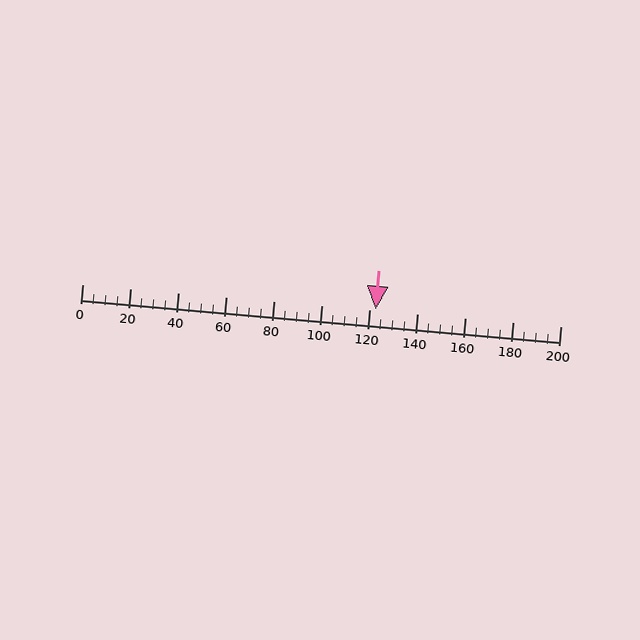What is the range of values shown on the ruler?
The ruler shows values from 0 to 200.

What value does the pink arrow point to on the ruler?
The pink arrow points to approximately 123.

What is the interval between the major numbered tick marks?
The major tick marks are spaced 20 units apart.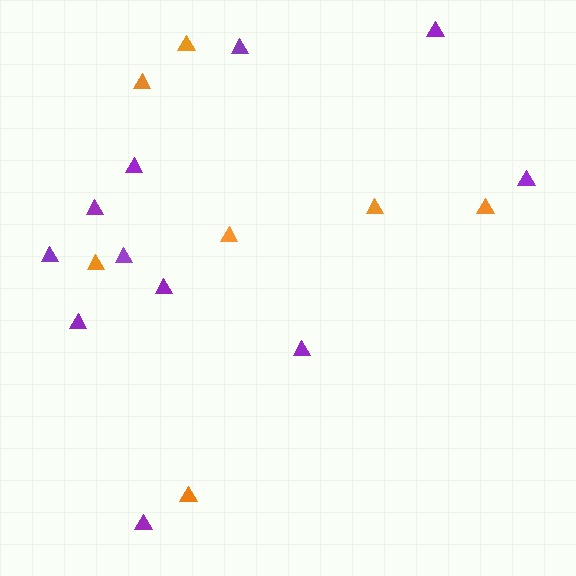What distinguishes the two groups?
There are 2 groups: one group of orange triangles (7) and one group of purple triangles (11).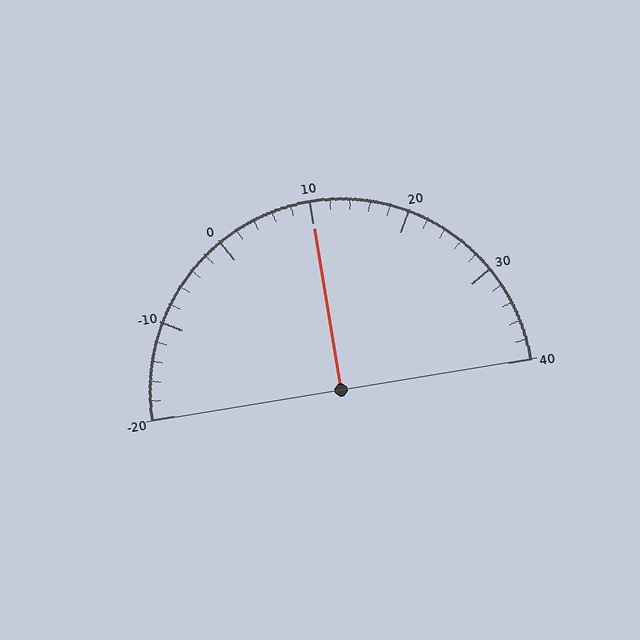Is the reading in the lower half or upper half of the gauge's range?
The reading is in the upper half of the range (-20 to 40).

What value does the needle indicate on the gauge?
The needle indicates approximately 10.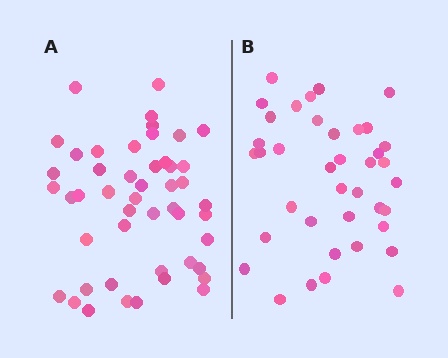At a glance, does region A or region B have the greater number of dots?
Region A (the left region) has more dots.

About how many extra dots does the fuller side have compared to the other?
Region A has roughly 8 or so more dots than region B.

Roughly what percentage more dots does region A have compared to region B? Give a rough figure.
About 25% more.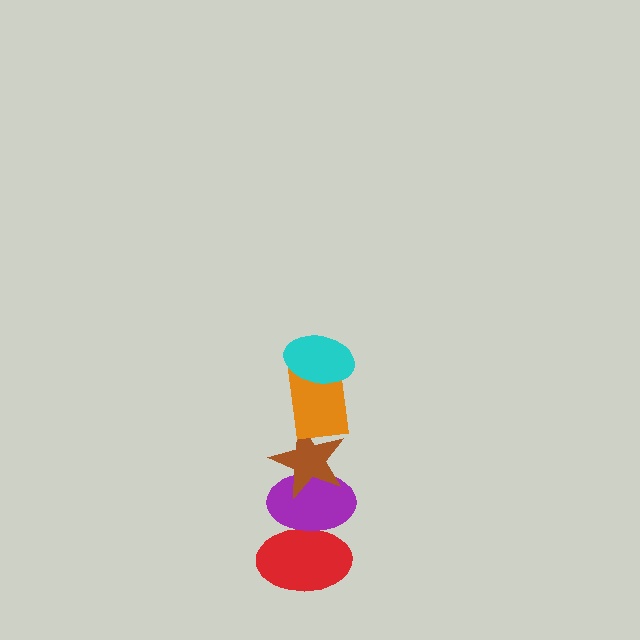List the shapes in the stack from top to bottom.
From top to bottom: the cyan ellipse, the orange rectangle, the brown star, the purple ellipse, the red ellipse.